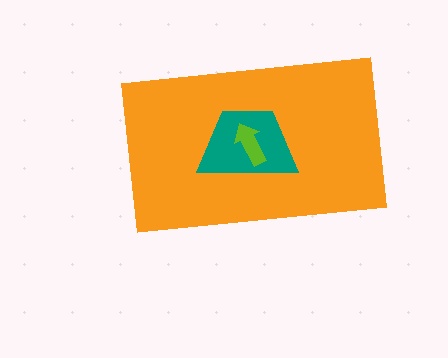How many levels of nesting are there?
3.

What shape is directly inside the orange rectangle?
The teal trapezoid.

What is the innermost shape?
The lime arrow.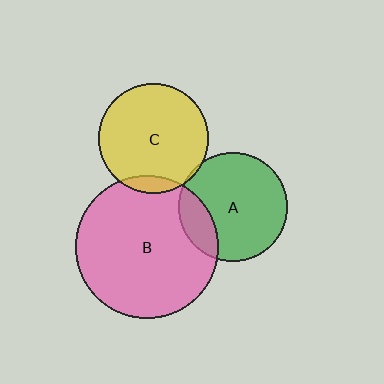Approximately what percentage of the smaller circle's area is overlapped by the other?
Approximately 10%.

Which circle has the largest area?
Circle B (pink).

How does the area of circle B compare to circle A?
Approximately 1.7 times.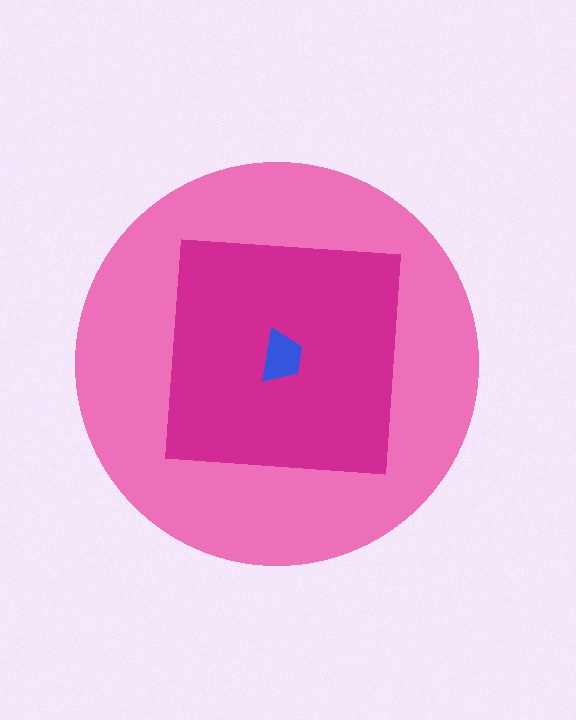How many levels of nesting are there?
3.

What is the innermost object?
The blue trapezoid.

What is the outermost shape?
The pink circle.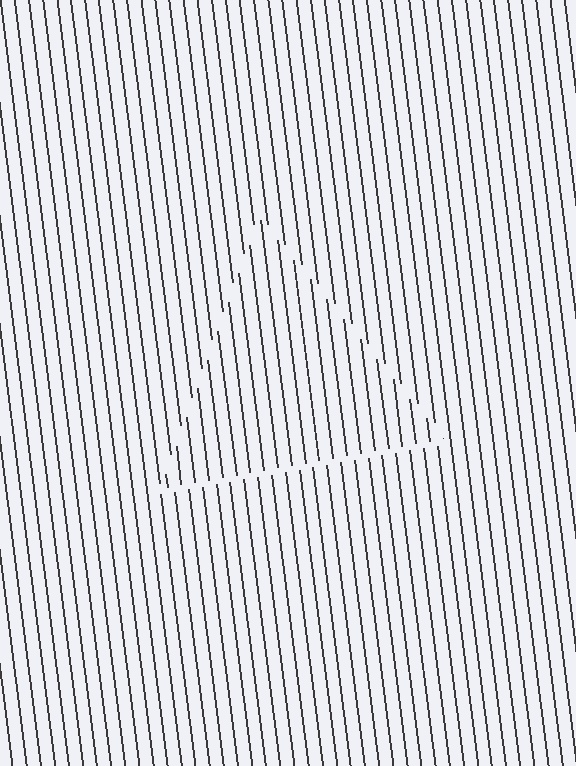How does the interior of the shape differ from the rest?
The interior of the shape contains the same grating, shifted by half a period — the contour is defined by the phase discontinuity where line-ends from the inner and outer gratings abut.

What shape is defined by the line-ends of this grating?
An illusory triangle. The interior of the shape contains the same grating, shifted by half a period — the contour is defined by the phase discontinuity where line-ends from the inner and outer gratings abut.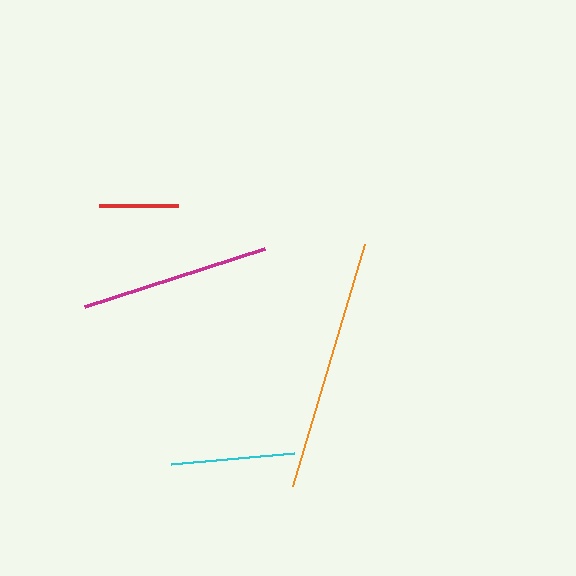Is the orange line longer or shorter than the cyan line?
The orange line is longer than the cyan line.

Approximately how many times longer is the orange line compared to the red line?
The orange line is approximately 3.2 times the length of the red line.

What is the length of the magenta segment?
The magenta segment is approximately 189 pixels long.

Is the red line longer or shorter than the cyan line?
The cyan line is longer than the red line.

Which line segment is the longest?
The orange line is the longest at approximately 253 pixels.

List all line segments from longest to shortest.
From longest to shortest: orange, magenta, cyan, red.